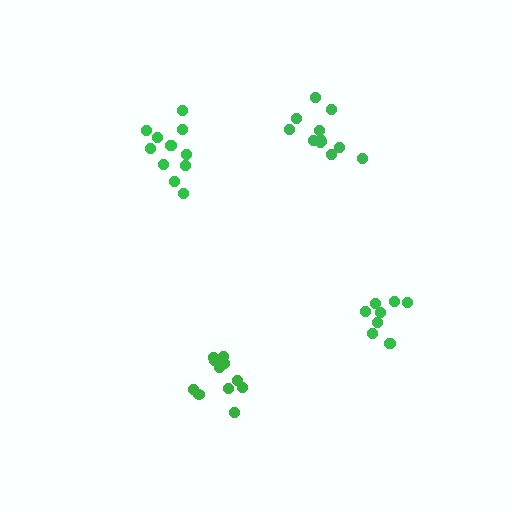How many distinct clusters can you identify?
There are 4 distinct clusters.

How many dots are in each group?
Group 1: 12 dots, Group 2: 12 dots, Group 3: 12 dots, Group 4: 9 dots (45 total).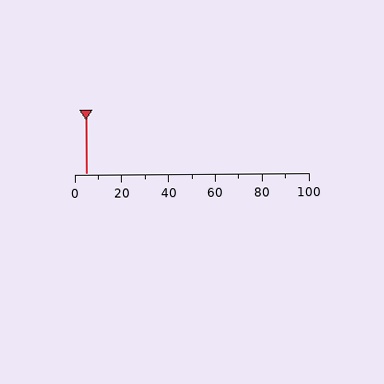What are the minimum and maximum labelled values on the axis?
The axis runs from 0 to 100.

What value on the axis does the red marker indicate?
The marker indicates approximately 5.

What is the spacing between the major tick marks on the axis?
The major ticks are spaced 20 apart.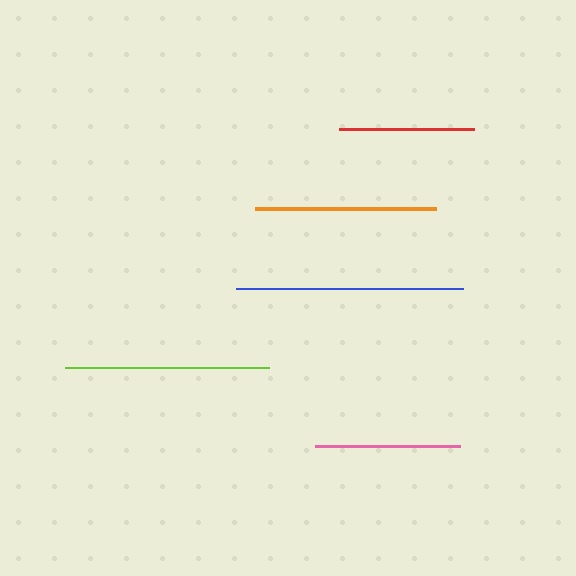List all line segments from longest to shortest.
From longest to shortest: blue, lime, orange, pink, red.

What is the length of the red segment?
The red segment is approximately 135 pixels long.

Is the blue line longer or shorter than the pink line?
The blue line is longer than the pink line.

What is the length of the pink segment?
The pink segment is approximately 145 pixels long.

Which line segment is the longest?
The blue line is the longest at approximately 227 pixels.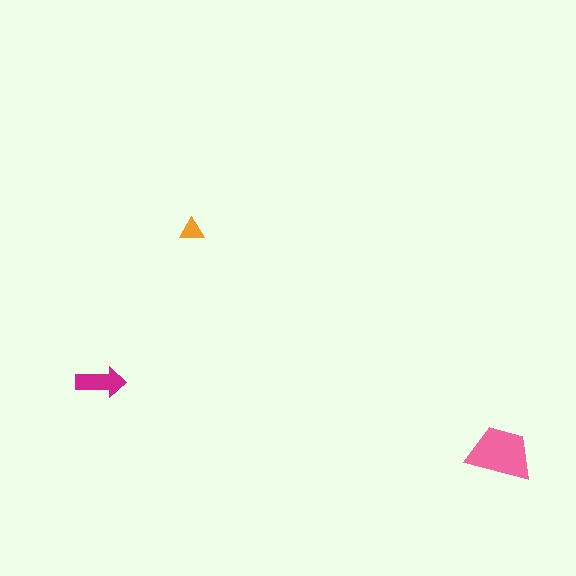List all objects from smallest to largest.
The orange triangle, the magenta arrow, the pink trapezoid.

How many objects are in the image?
There are 3 objects in the image.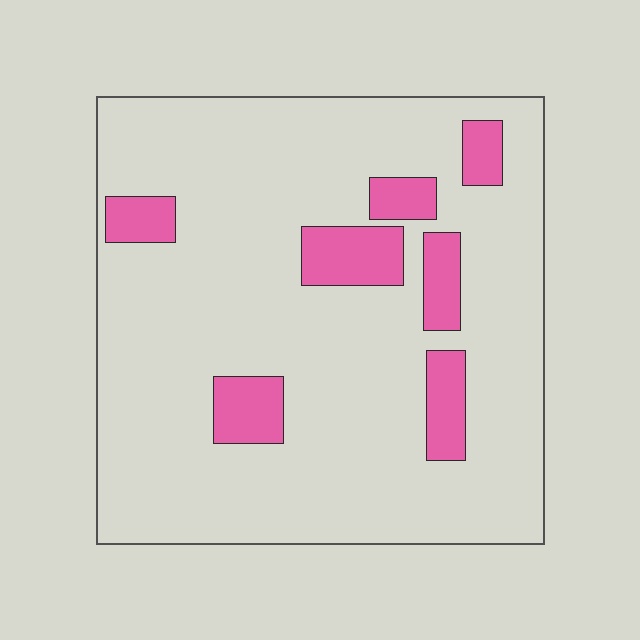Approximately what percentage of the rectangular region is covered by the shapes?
Approximately 15%.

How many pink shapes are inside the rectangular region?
7.